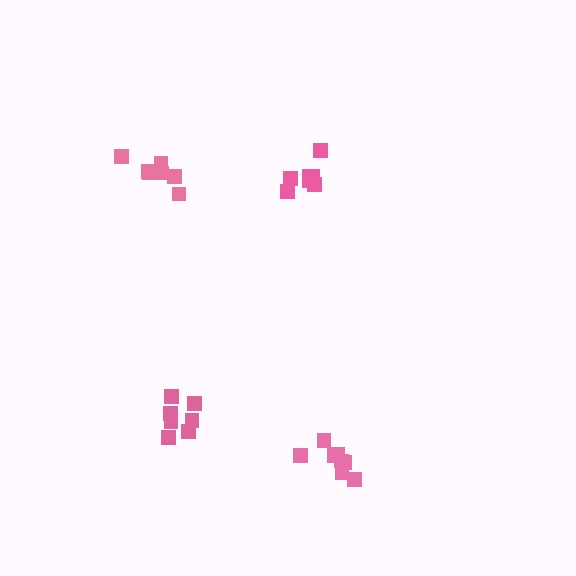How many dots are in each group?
Group 1: 8 dots, Group 2: 7 dots, Group 3: 8 dots, Group 4: 7 dots (30 total).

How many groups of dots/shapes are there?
There are 4 groups.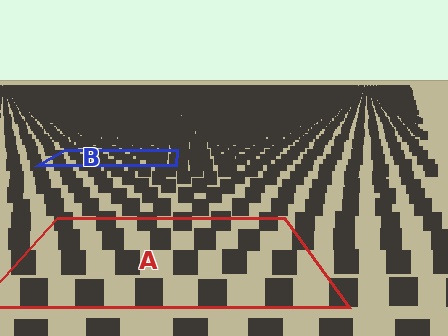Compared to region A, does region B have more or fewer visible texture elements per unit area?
Region B has more texture elements per unit area — they are packed more densely because it is farther away.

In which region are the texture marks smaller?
The texture marks are smaller in region B, because it is farther away.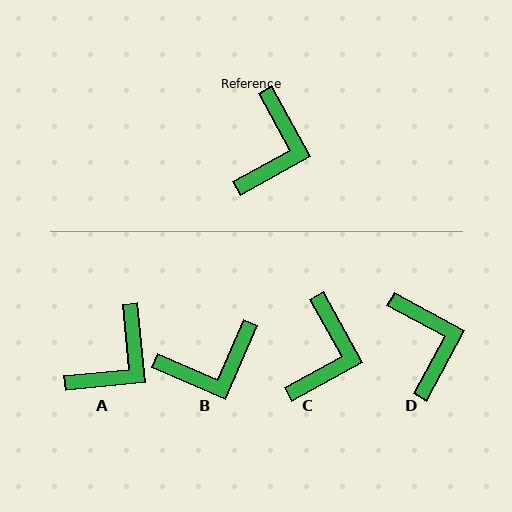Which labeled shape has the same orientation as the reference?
C.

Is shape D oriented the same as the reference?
No, it is off by about 33 degrees.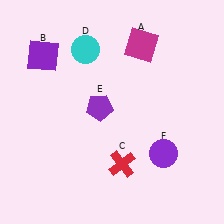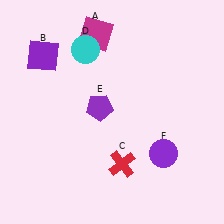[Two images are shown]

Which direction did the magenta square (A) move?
The magenta square (A) moved left.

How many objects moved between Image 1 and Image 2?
1 object moved between the two images.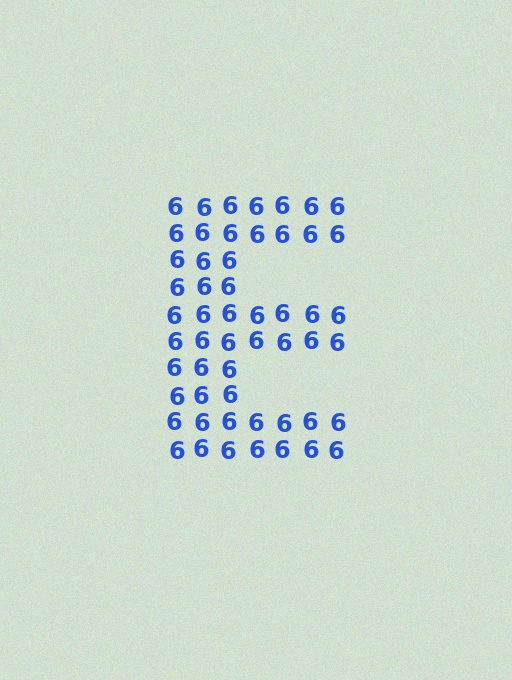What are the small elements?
The small elements are digit 6's.